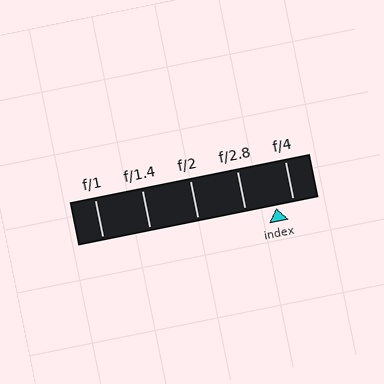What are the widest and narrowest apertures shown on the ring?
The widest aperture shown is f/1 and the narrowest is f/4.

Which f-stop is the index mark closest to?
The index mark is closest to f/4.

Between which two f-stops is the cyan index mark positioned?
The index mark is between f/2.8 and f/4.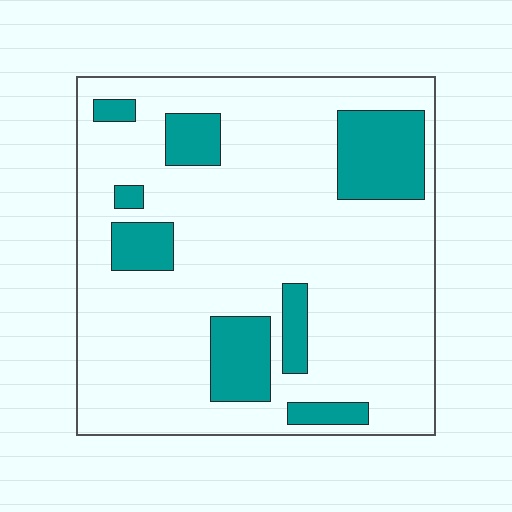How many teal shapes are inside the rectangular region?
8.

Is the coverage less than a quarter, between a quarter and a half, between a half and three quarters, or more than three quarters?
Less than a quarter.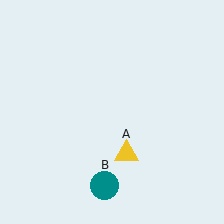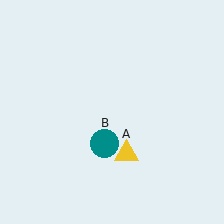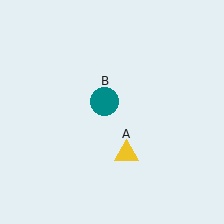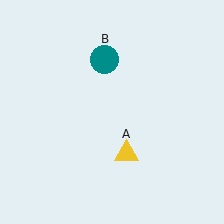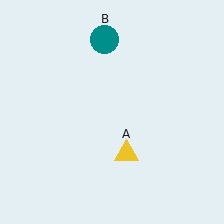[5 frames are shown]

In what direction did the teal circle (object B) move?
The teal circle (object B) moved up.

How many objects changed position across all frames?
1 object changed position: teal circle (object B).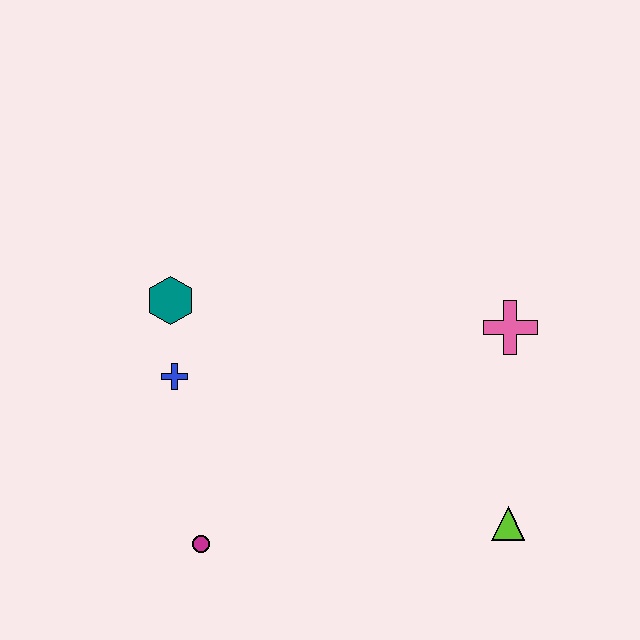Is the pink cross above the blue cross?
Yes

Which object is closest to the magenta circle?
The blue cross is closest to the magenta circle.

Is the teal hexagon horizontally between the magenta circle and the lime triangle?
No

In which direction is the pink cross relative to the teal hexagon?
The pink cross is to the right of the teal hexagon.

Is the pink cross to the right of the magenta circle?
Yes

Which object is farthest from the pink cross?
The magenta circle is farthest from the pink cross.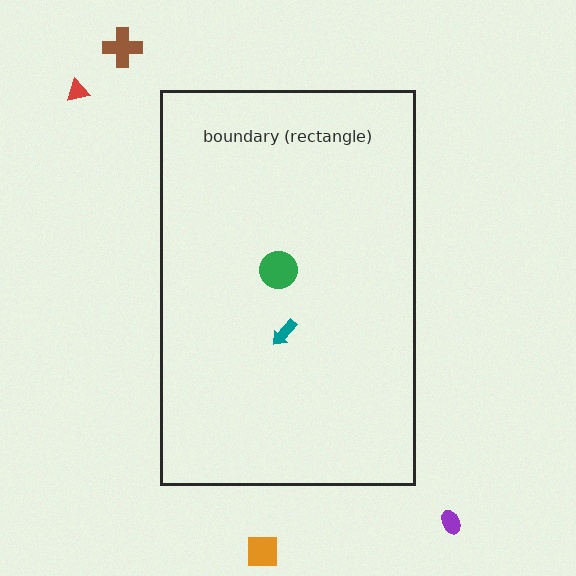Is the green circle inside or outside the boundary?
Inside.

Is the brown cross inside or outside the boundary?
Outside.